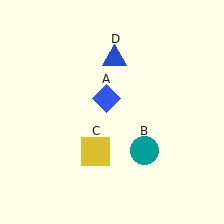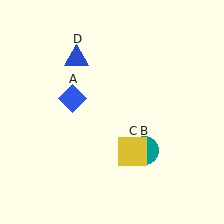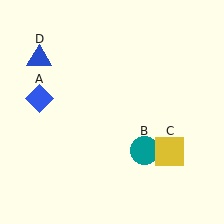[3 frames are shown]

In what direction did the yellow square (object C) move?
The yellow square (object C) moved right.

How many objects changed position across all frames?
3 objects changed position: blue diamond (object A), yellow square (object C), blue triangle (object D).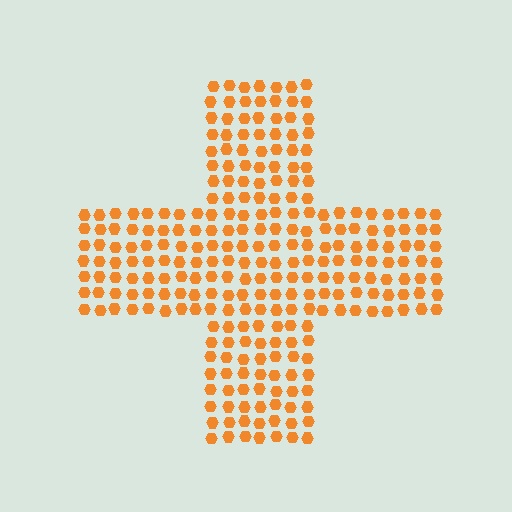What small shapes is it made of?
It is made of small hexagons.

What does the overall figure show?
The overall figure shows a cross.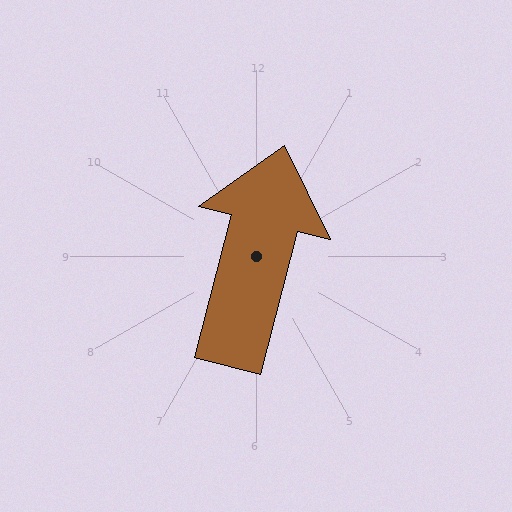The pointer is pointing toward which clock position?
Roughly 12 o'clock.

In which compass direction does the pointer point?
North.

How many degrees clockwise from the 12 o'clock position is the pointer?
Approximately 14 degrees.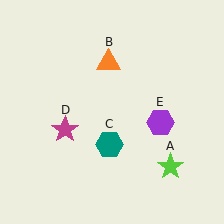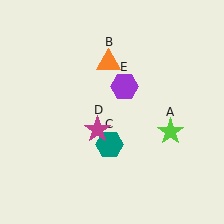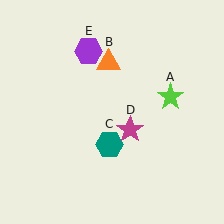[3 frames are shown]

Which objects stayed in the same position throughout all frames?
Orange triangle (object B) and teal hexagon (object C) remained stationary.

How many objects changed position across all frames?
3 objects changed position: lime star (object A), magenta star (object D), purple hexagon (object E).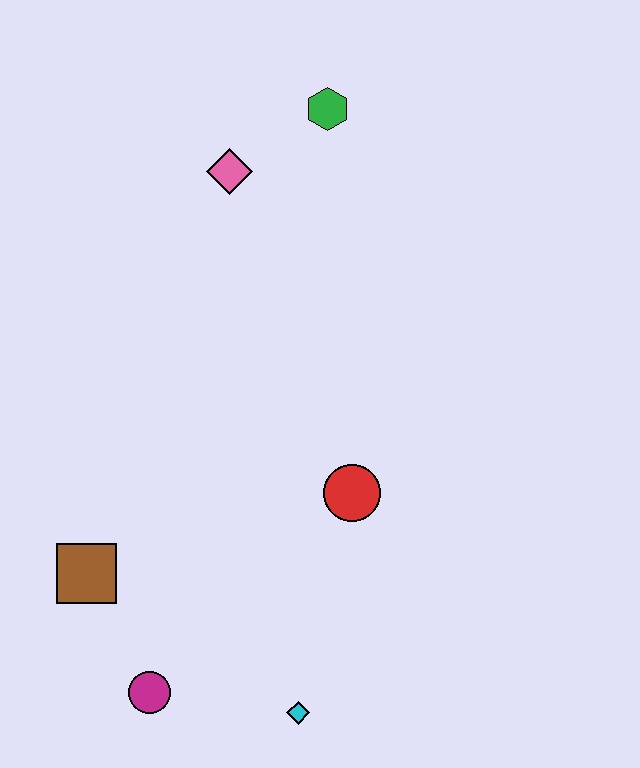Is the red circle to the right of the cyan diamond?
Yes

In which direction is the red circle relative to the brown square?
The red circle is to the right of the brown square.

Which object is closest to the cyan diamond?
The magenta circle is closest to the cyan diamond.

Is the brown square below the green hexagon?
Yes